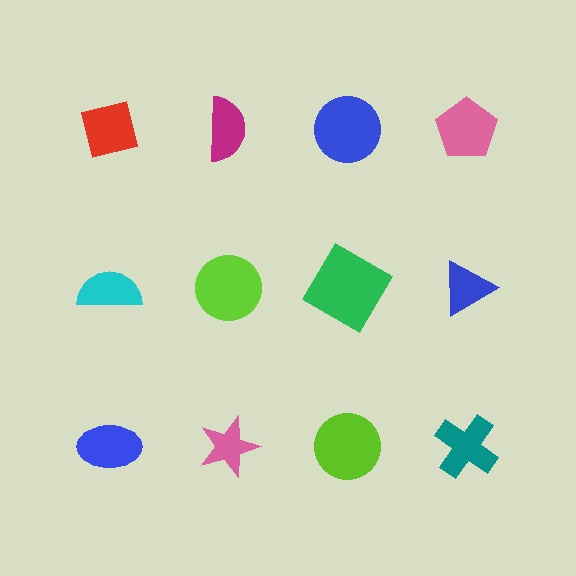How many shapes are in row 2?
4 shapes.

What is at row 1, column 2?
A magenta semicircle.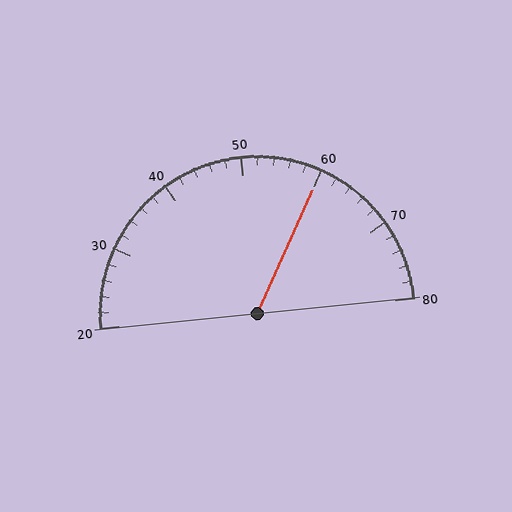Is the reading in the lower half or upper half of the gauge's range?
The reading is in the upper half of the range (20 to 80).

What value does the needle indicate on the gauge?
The needle indicates approximately 60.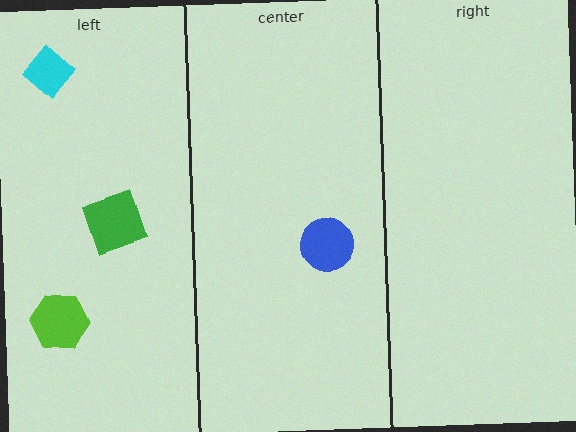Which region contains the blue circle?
The center region.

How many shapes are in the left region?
3.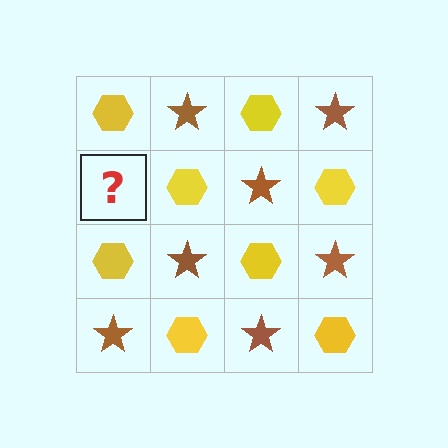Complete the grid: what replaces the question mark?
The question mark should be replaced with a brown star.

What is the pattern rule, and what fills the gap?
The rule is that it alternates yellow hexagon and brown star in a checkerboard pattern. The gap should be filled with a brown star.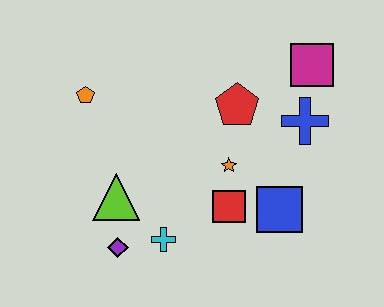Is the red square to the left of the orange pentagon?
No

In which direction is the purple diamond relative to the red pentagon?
The purple diamond is below the red pentagon.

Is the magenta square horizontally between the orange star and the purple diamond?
No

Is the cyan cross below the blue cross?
Yes